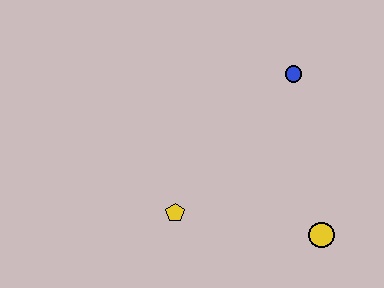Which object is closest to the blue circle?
The yellow circle is closest to the blue circle.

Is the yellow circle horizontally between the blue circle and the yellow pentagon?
No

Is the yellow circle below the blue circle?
Yes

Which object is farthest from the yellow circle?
The blue circle is farthest from the yellow circle.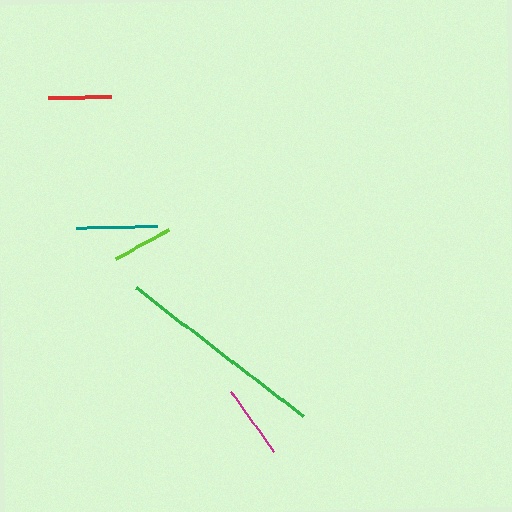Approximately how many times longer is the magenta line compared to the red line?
The magenta line is approximately 1.2 times the length of the red line.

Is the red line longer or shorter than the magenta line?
The magenta line is longer than the red line.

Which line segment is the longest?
The green line is the longest at approximately 211 pixels.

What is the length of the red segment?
The red segment is approximately 63 pixels long.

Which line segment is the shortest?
The lime line is the shortest at approximately 61 pixels.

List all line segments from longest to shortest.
From longest to shortest: green, teal, magenta, red, lime.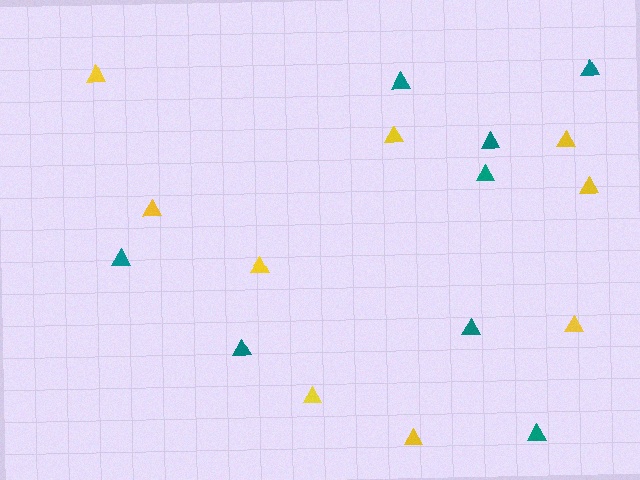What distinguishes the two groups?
There are 2 groups: one group of teal triangles (8) and one group of yellow triangles (9).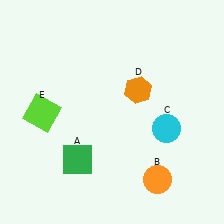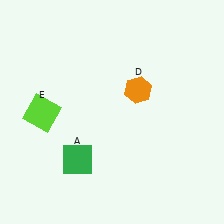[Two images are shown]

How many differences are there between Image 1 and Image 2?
There are 2 differences between the two images.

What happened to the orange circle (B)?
The orange circle (B) was removed in Image 2. It was in the bottom-right area of Image 1.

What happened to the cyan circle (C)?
The cyan circle (C) was removed in Image 2. It was in the bottom-right area of Image 1.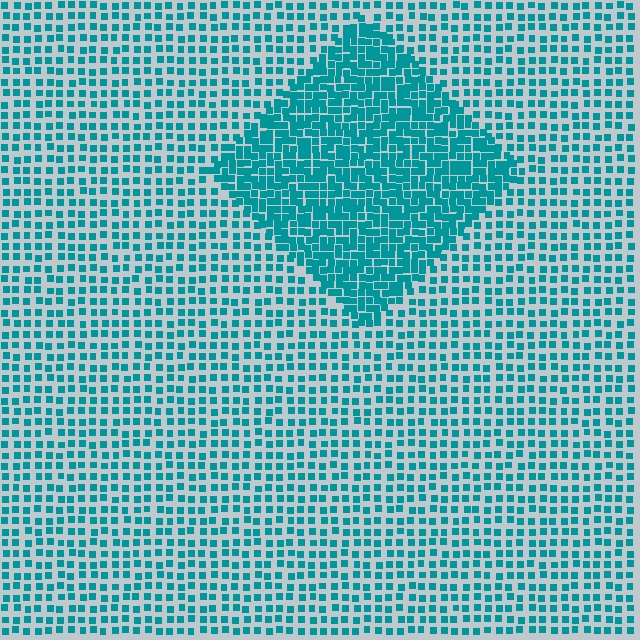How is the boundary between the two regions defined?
The boundary is defined by a change in element density (approximately 2.1x ratio). All elements are the same color, size, and shape.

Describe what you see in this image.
The image contains small teal elements arranged at two different densities. A diamond-shaped region is visible where the elements are more densely packed than the surrounding area.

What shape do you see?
I see a diamond.